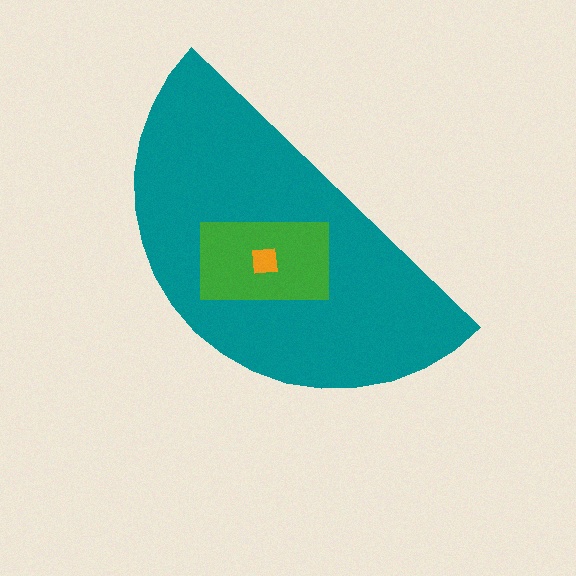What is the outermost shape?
The teal semicircle.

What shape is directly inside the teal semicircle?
The green rectangle.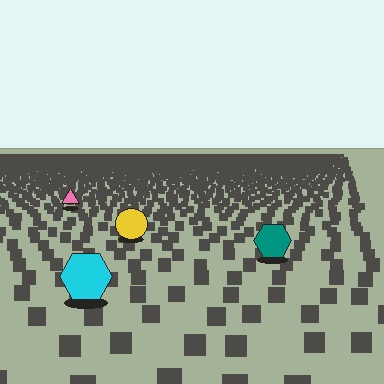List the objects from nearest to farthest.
From nearest to farthest: the cyan hexagon, the teal hexagon, the yellow circle, the pink triangle.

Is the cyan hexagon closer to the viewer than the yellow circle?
Yes. The cyan hexagon is closer — you can tell from the texture gradient: the ground texture is coarser near it.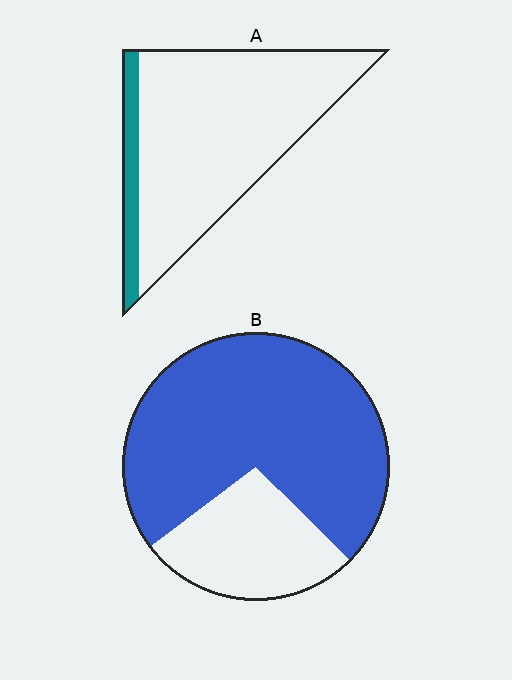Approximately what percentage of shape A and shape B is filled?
A is approximately 10% and B is approximately 75%.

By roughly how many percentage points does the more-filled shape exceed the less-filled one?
By roughly 60 percentage points (B over A).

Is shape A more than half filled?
No.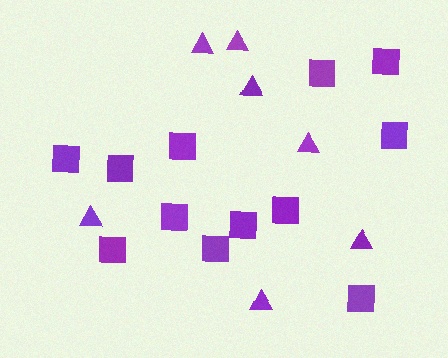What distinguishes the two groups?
There are 2 groups: one group of triangles (7) and one group of squares (12).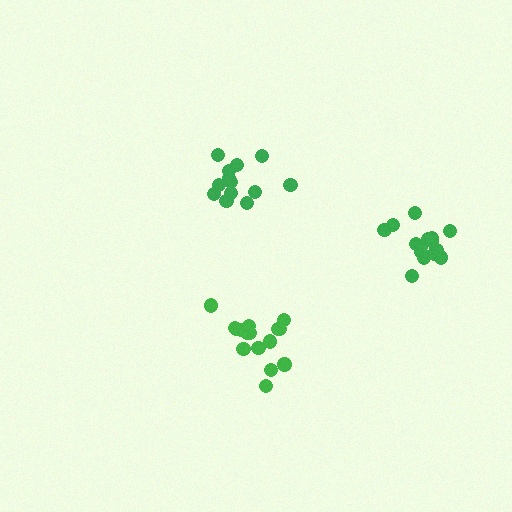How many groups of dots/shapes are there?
There are 3 groups.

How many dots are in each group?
Group 1: 13 dots, Group 2: 16 dots, Group 3: 15 dots (44 total).